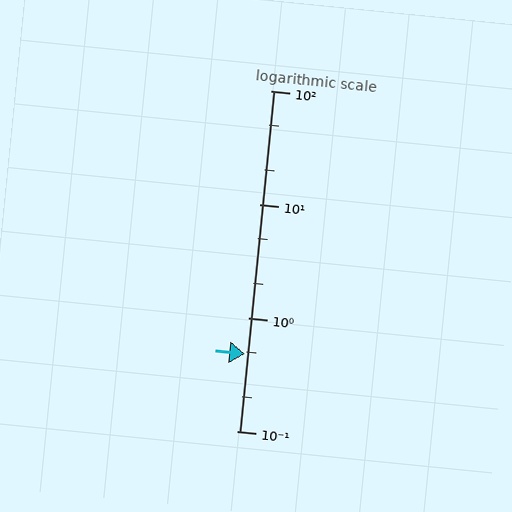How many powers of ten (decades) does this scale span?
The scale spans 3 decades, from 0.1 to 100.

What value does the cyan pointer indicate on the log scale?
The pointer indicates approximately 0.48.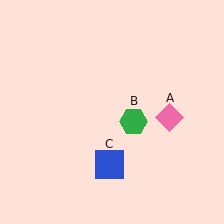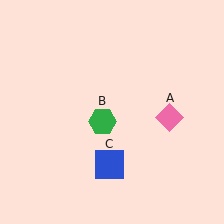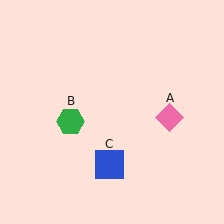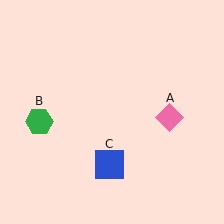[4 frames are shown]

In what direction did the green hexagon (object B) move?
The green hexagon (object B) moved left.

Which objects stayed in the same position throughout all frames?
Pink diamond (object A) and blue square (object C) remained stationary.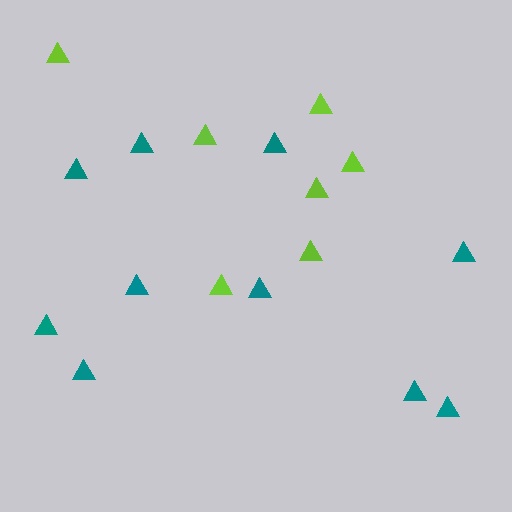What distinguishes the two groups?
There are 2 groups: one group of teal triangles (10) and one group of lime triangles (7).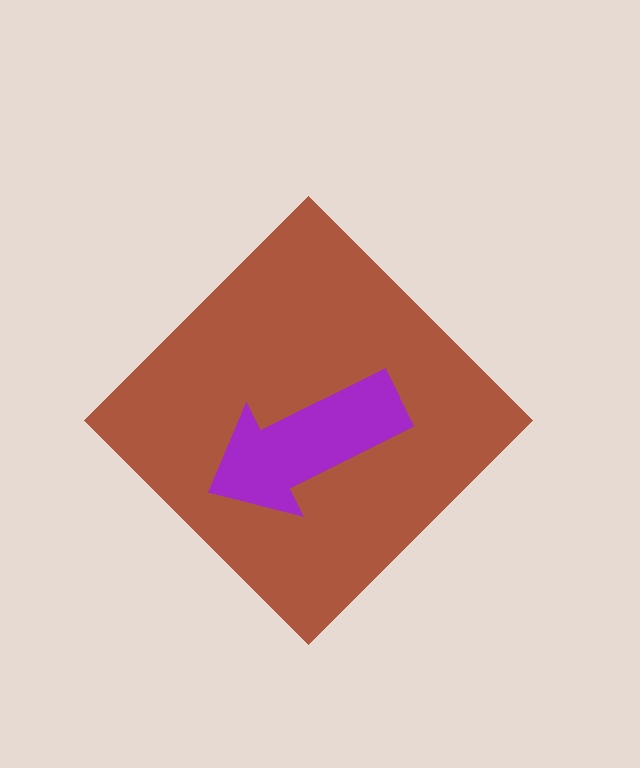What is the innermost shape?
The purple arrow.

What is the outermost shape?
The brown diamond.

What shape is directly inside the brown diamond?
The purple arrow.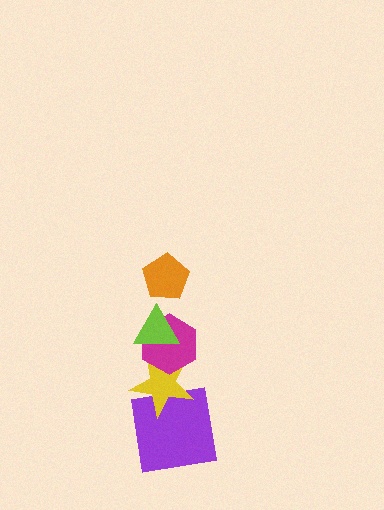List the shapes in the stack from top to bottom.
From top to bottom: the orange pentagon, the lime triangle, the magenta hexagon, the yellow star, the purple square.